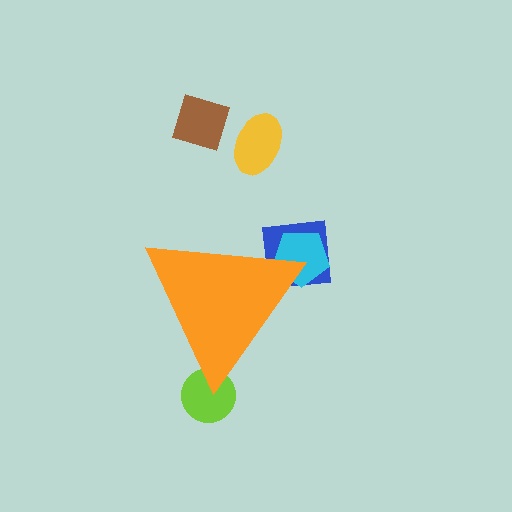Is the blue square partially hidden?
Yes, the blue square is partially hidden behind the orange triangle.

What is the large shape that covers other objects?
An orange triangle.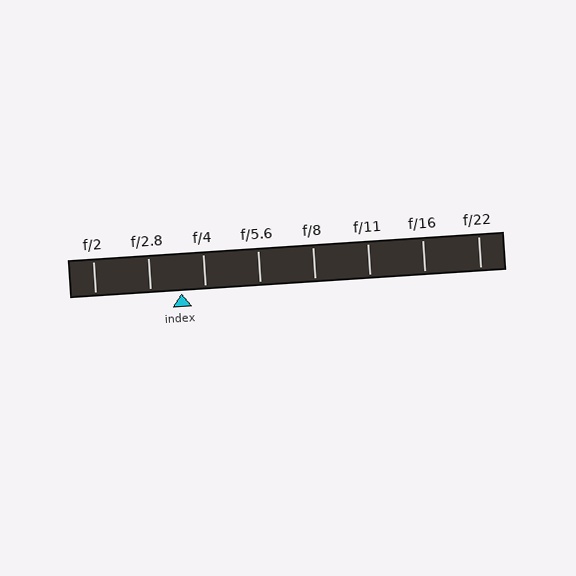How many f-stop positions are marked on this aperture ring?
There are 8 f-stop positions marked.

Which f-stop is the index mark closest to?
The index mark is closest to f/4.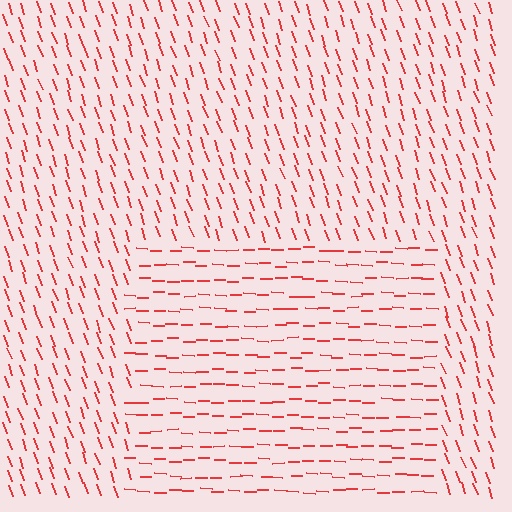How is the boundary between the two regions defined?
The boundary is defined purely by a change in line orientation (approximately 69 degrees difference). All lines are the same color and thickness.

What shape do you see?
I see a rectangle.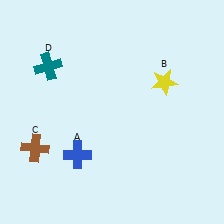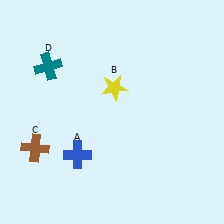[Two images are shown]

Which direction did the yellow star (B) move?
The yellow star (B) moved left.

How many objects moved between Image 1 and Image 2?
1 object moved between the two images.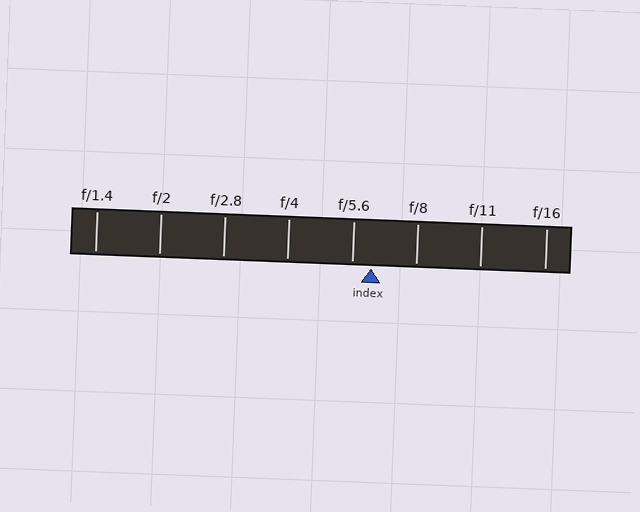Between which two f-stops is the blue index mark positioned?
The index mark is between f/5.6 and f/8.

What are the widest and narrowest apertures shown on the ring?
The widest aperture shown is f/1.4 and the narrowest is f/16.